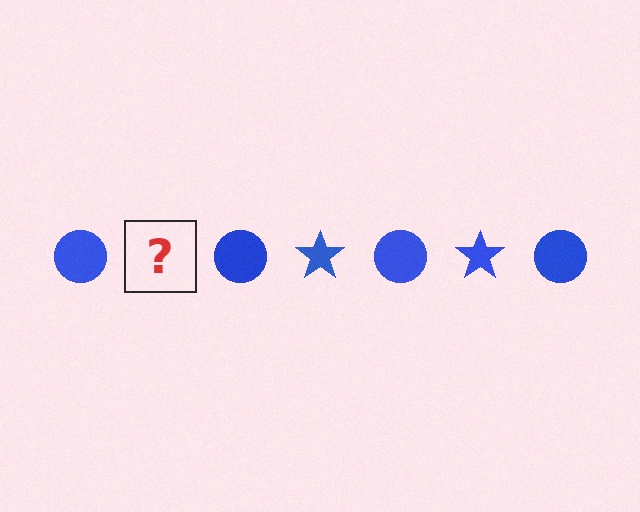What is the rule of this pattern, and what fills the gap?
The rule is that the pattern cycles through circle, star shapes in blue. The gap should be filled with a blue star.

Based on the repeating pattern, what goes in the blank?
The blank should be a blue star.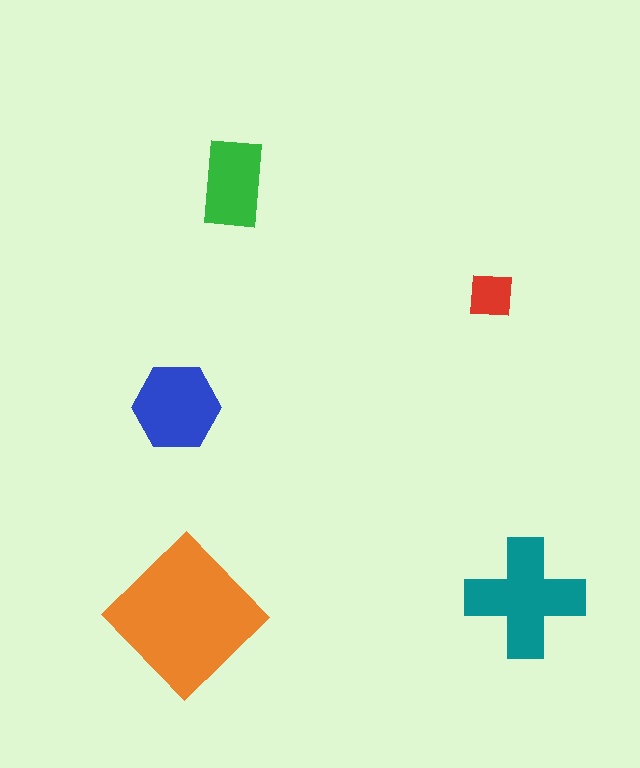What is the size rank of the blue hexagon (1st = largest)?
3rd.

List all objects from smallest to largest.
The red square, the green rectangle, the blue hexagon, the teal cross, the orange diamond.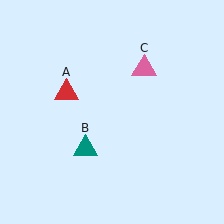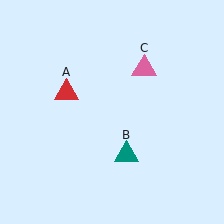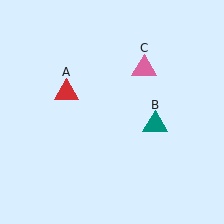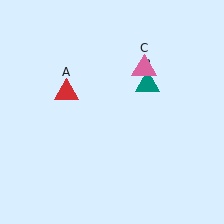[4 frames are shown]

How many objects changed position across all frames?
1 object changed position: teal triangle (object B).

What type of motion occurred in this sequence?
The teal triangle (object B) rotated counterclockwise around the center of the scene.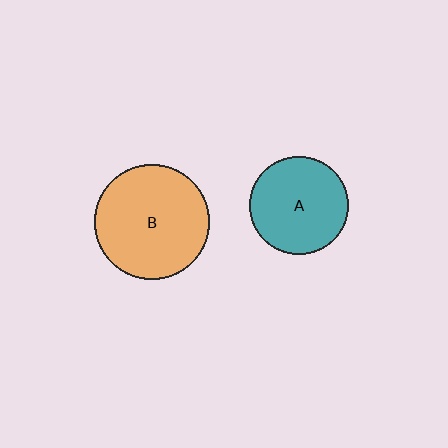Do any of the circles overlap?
No, none of the circles overlap.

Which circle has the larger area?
Circle B (orange).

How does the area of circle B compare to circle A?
Approximately 1.4 times.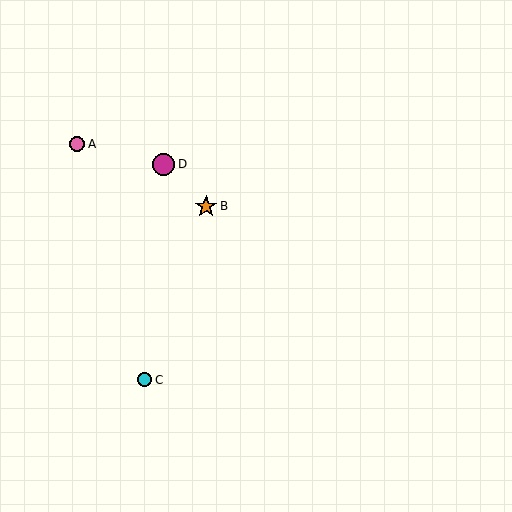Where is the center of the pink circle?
The center of the pink circle is at (77, 144).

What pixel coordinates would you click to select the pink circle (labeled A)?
Click at (77, 144) to select the pink circle A.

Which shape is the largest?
The magenta circle (labeled D) is the largest.